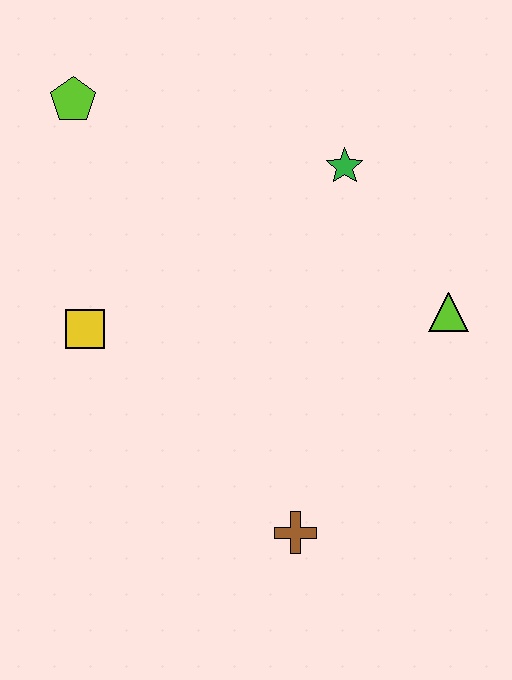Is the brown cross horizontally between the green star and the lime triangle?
No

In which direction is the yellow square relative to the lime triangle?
The yellow square is to the left of the lime triangle.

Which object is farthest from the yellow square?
The lime triangle is farthest from the yellow square.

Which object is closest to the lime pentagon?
The yellow square is closest to the lime pentagon.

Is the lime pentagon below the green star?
No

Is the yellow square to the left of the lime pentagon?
No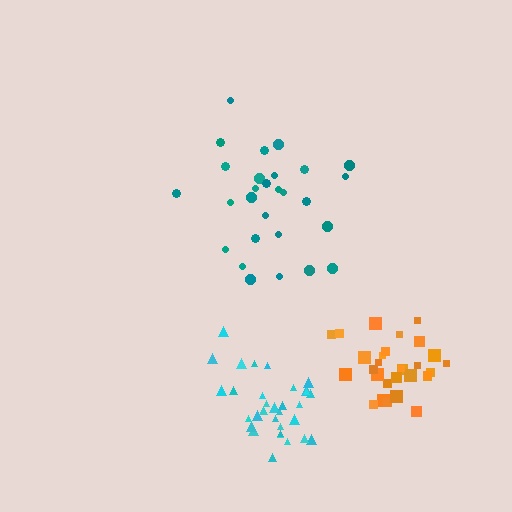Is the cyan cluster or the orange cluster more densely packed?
Orange.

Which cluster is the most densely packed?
Orange.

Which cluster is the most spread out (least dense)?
Teal.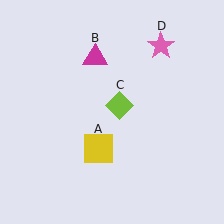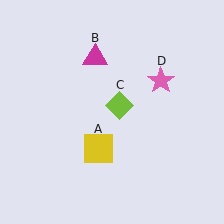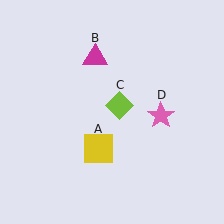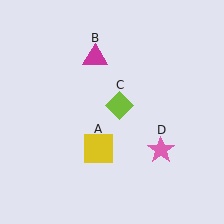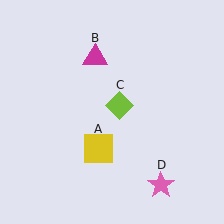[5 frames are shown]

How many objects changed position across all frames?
1 object changed position: pink star (object D).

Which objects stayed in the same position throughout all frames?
Yellow square (object A) and magenta triangle (object B) and lime diamond (object C) remained stationary.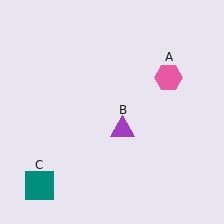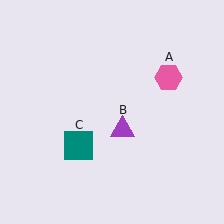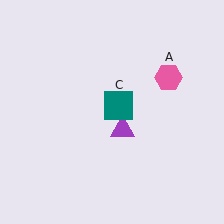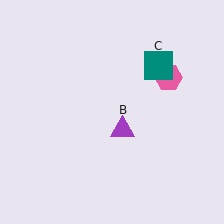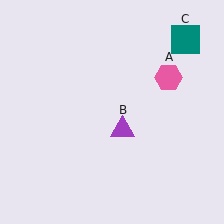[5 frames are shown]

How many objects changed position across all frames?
1 object changed position: teal square (object C).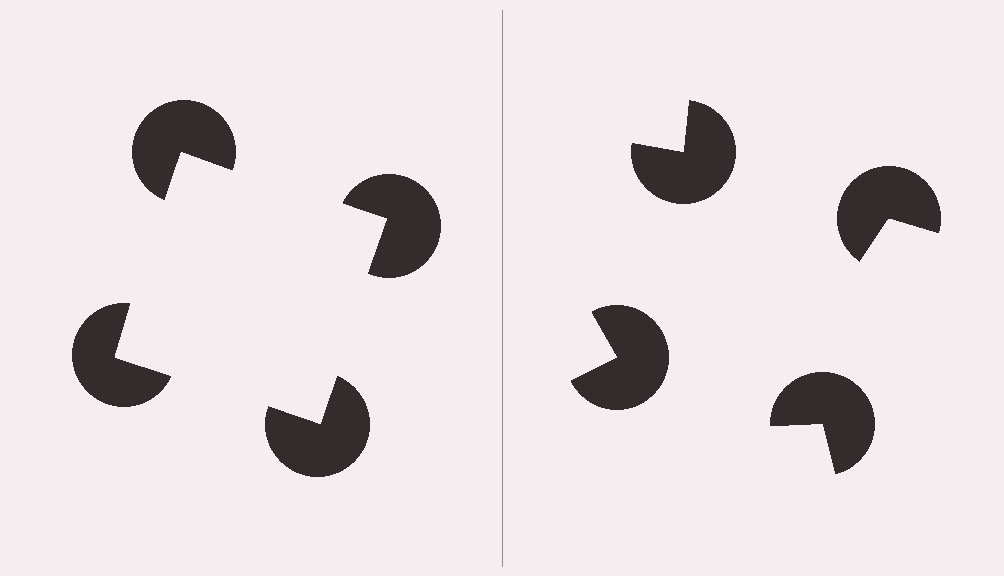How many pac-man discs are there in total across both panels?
8 — 4 on each side.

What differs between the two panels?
The pac-man discs are positioned identically on both sides; only the wedge orientations differ. On the left they align to a square; on the right they are misaligned.